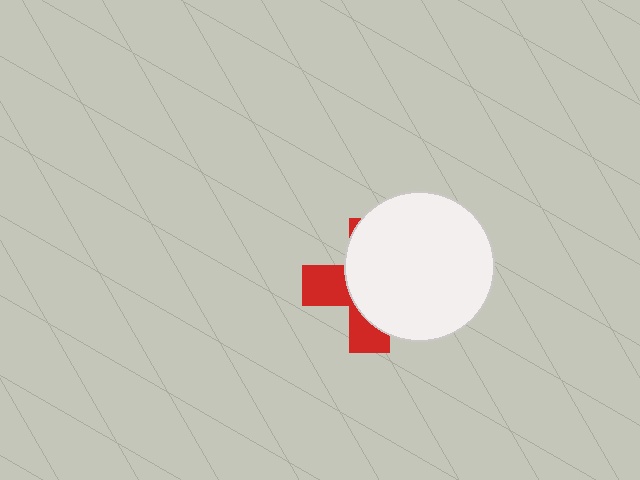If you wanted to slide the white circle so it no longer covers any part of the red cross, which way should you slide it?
Slide it right — that is the most direct way to separate the two shapes.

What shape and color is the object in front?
The object in front is a white circle.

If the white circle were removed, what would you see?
You would see the complete red cross.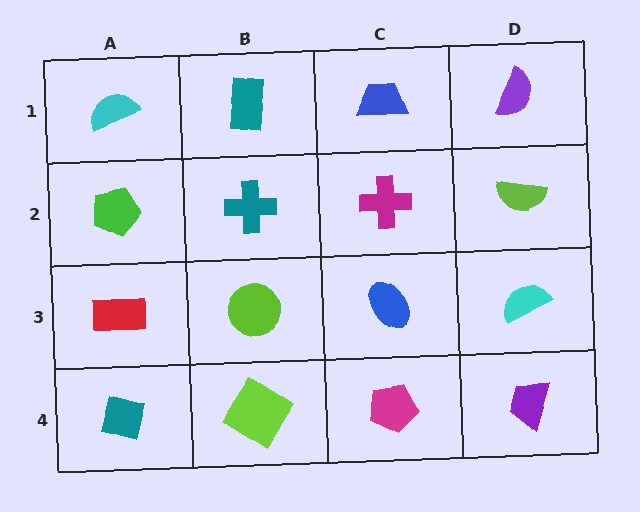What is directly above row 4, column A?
A red rectangle.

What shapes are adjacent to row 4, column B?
A lime circle (row 3, column B), a teal square (row 4, column A), a magenta pentagon (row 4, column C).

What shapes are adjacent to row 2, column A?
A cyan semicircle (row 1, column A), a red rectangle (row 3, column A), a teal cross (row 2, column B).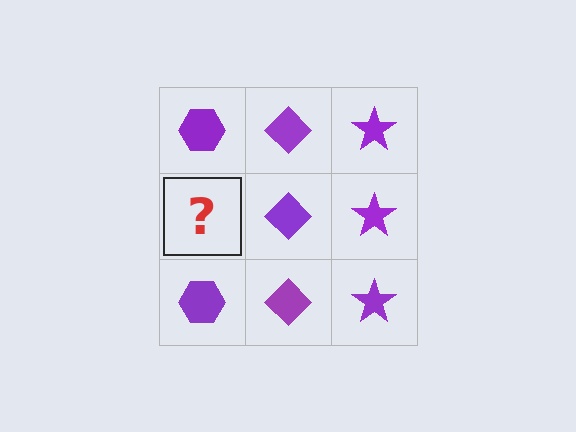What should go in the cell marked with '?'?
The missing cell should contain a purple hexagon.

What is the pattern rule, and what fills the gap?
The rule is that each column has a consistent shape. The gap should be filled with a purple hexagon.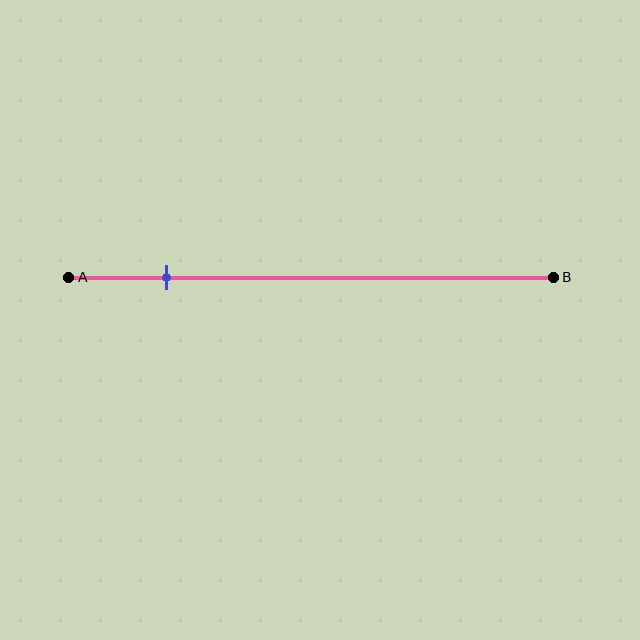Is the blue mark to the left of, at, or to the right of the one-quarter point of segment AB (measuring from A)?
The blue mark is to the left of the one-quarter point of segment AB.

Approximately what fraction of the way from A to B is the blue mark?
The blue mark is approximately 20% of the way from A to B.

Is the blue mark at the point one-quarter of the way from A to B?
No, the mark is at about 20% from A, not at the 25% one-quarter point.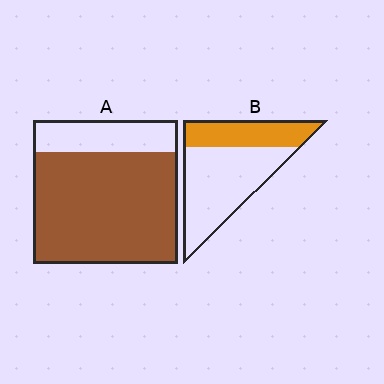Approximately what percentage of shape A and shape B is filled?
A is approximately 80% and B is approximately 35%.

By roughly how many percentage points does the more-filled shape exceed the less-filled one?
By roughly 45 percentage points (A over B).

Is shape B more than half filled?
No.